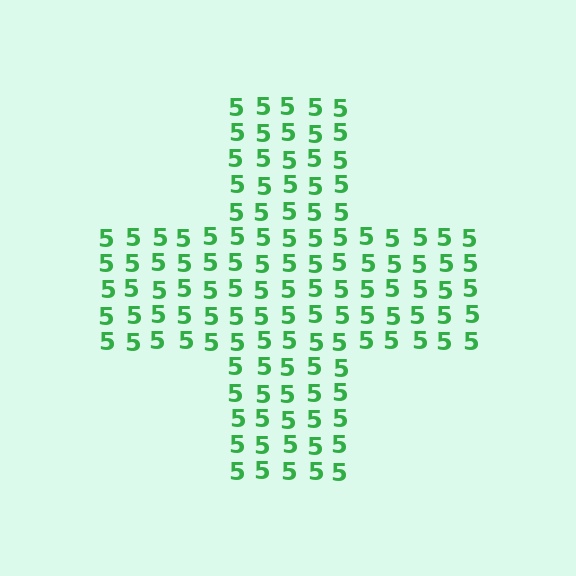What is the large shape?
The large shape is a cross.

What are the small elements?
The small elements are digit 5's.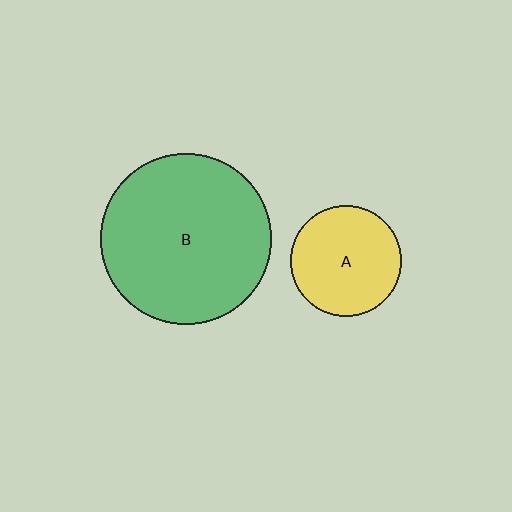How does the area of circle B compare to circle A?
Approximately 2.4 times.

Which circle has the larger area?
Circle B (green).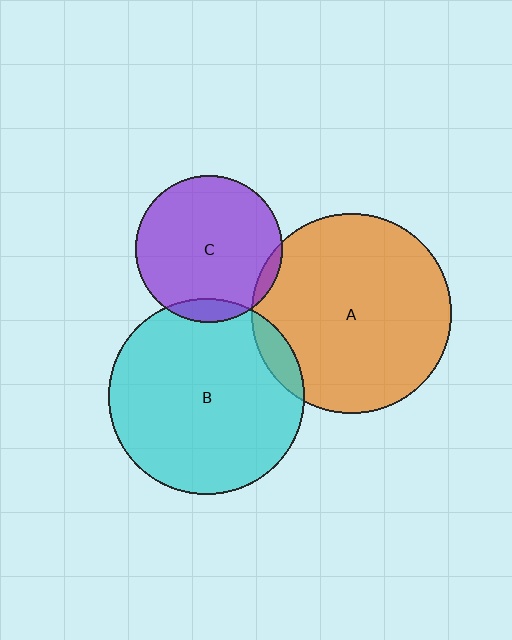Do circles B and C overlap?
Yes.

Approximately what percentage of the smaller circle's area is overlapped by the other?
Approximately 10%.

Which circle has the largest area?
Circle A (orange).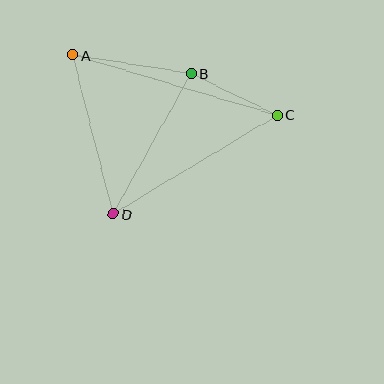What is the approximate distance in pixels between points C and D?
The distance between C and D is approximately 191 pixels.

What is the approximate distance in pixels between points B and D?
The distance between B and D is approximately 160 pixels.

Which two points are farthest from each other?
Points A and C are farthest from each other.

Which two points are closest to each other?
Points B and C are closest to each other.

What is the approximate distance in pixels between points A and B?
The distance between A and B is approximately 120 pixels.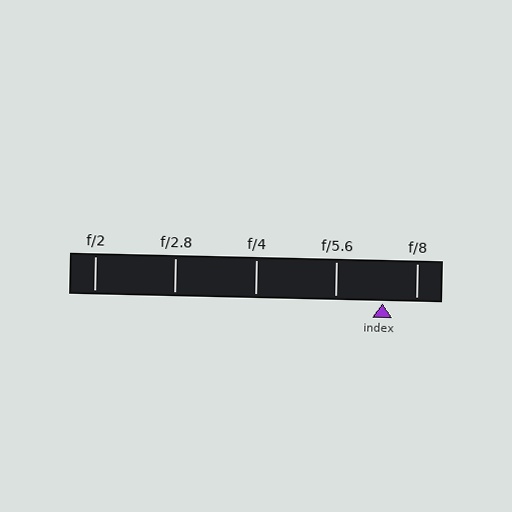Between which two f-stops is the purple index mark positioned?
The index mark is between f/5.6 and f/8.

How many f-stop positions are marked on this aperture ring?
There are 5 f-stop positions marked.